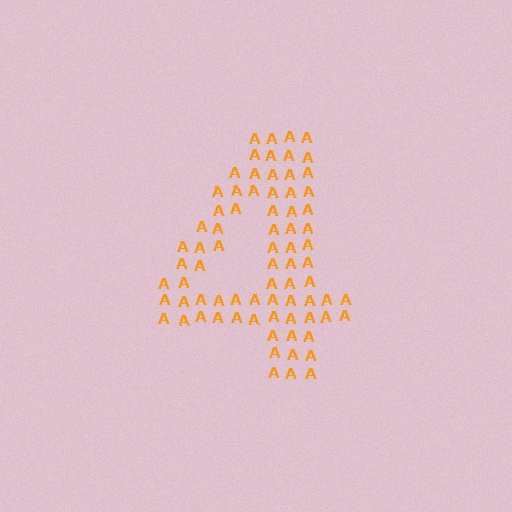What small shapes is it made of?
It is made of small letter A's.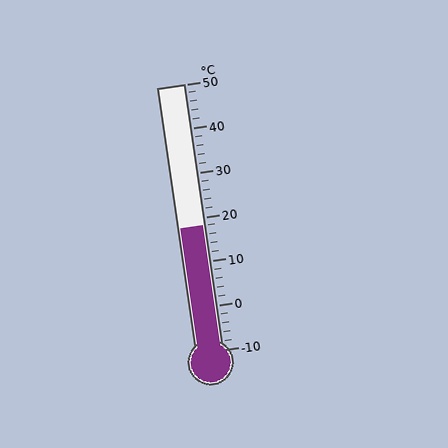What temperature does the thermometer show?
The thermometer shows approximately 18°C.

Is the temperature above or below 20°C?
The temperature is below 20°C.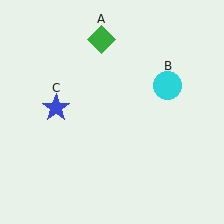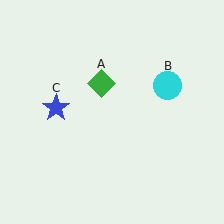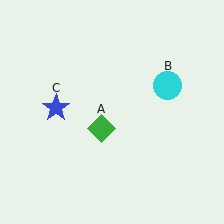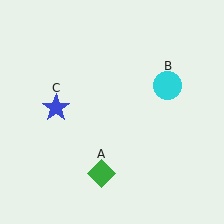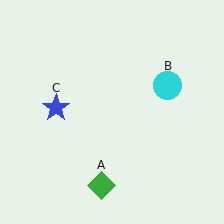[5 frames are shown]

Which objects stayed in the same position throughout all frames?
Cyan circle (object B) and blue star (object C) remained stationary.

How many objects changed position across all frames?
1 object changed position: green diamond (object A).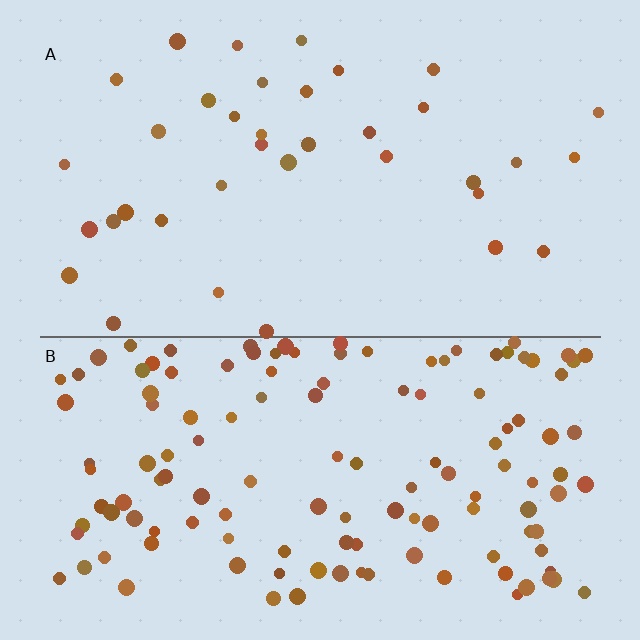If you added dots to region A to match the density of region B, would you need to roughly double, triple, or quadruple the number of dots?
Approximately quadruple.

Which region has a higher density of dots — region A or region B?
B (the bottom).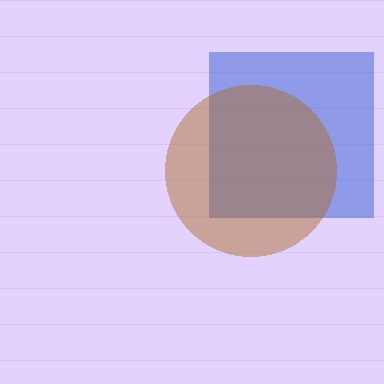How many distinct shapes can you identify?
There are 2 distinct shapes: a blue square, a brown circle.